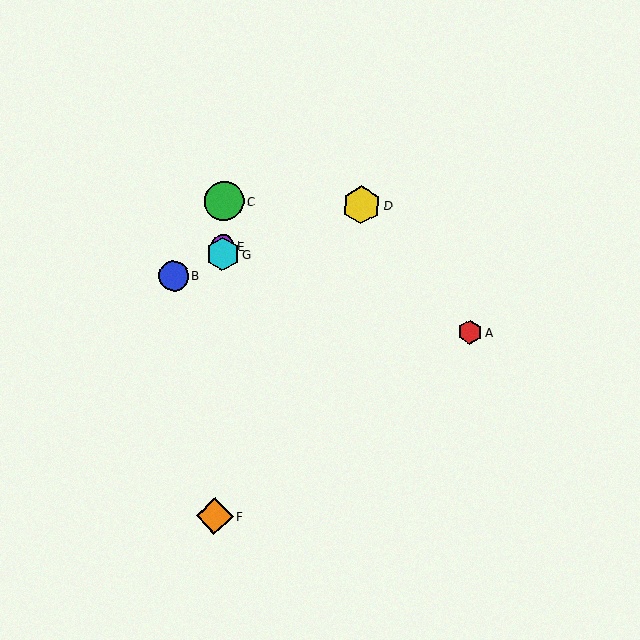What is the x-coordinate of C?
Object C is at x≈224.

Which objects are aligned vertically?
Objects C, E, F, G are aligned vertically.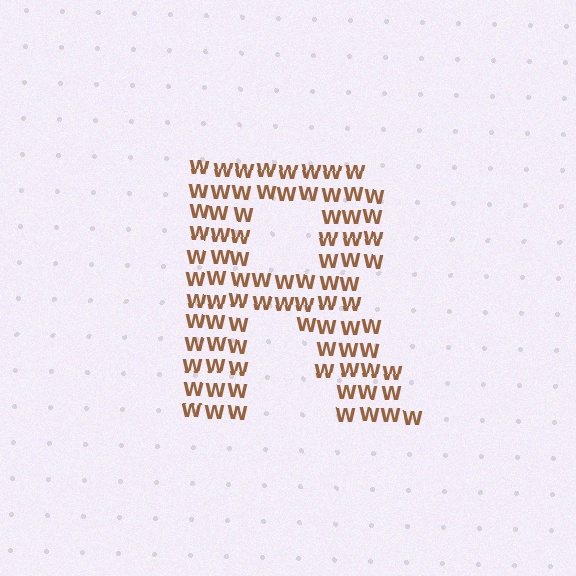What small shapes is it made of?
It is made of small letter W's.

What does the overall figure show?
The overall figure shows the letter R.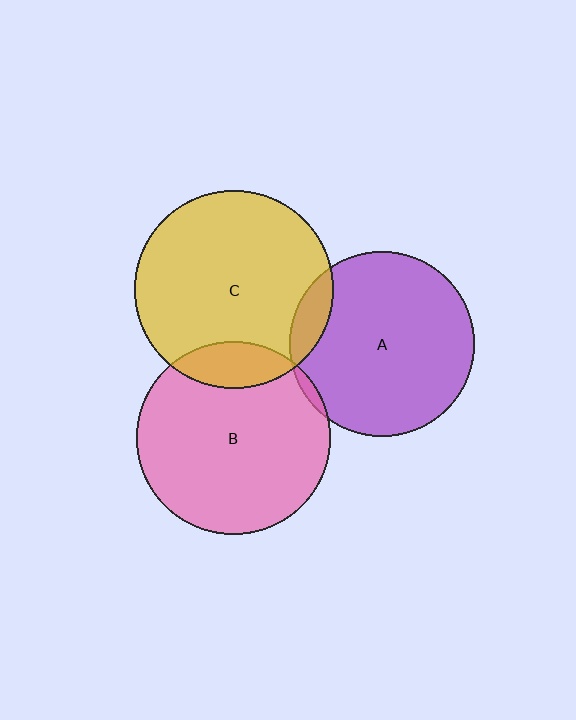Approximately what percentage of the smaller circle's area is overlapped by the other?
Approximately 10%.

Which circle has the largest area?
Circle C (yellow).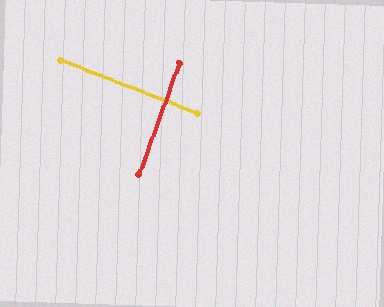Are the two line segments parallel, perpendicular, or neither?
Perpendicular — they meet at approximately 89°.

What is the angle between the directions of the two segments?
Approximately 89 degrees.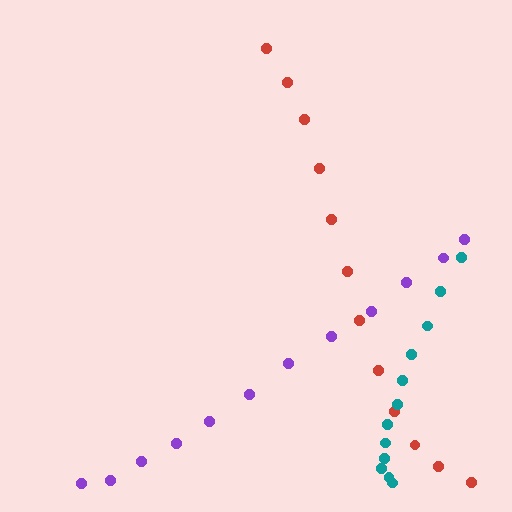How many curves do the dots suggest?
There are 3 distinct paths.